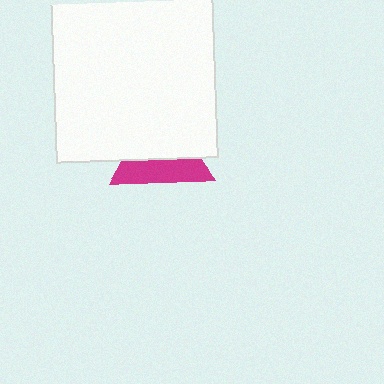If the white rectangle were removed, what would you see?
You would see the complete magenta triangle.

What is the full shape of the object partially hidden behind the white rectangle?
The partially hidden object is a magenta triangle.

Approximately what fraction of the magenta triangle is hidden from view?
Roughly 58% of the magenta triangle is hidden behind the white rectangle.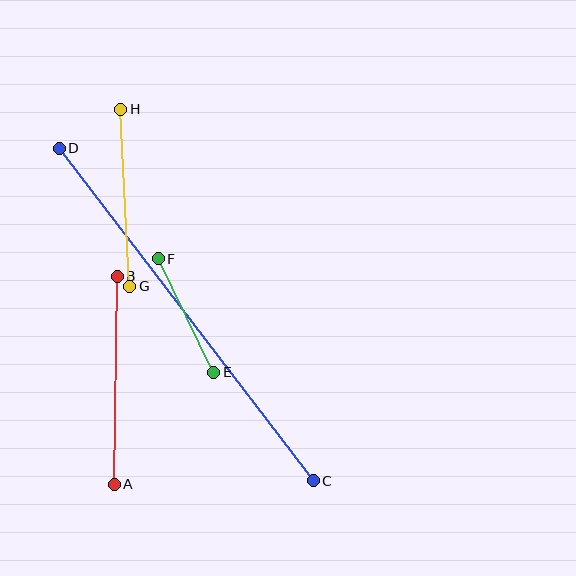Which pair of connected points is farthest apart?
Points C and D are farthest apart.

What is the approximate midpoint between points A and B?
The midpoint is at approximately (116, 380) pixels.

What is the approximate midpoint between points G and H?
The midpoint is at approximately (125, 198) pixels.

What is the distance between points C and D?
The distance is approximately 418 pixels.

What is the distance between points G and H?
The distance is approximately 177 pixels.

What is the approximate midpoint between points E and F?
The midpoint is at approximately (186, 315) pixels.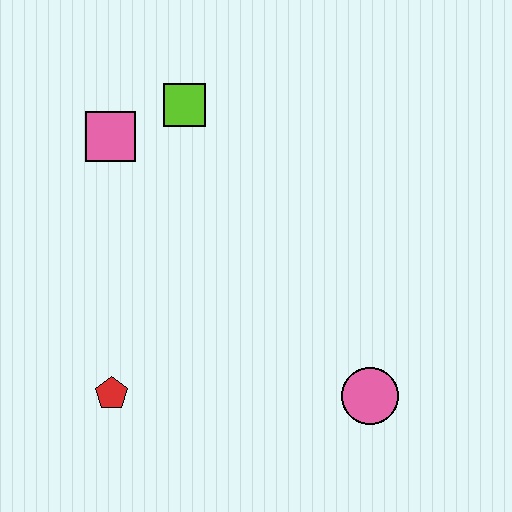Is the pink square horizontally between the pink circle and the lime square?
No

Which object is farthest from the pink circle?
The pink square is farthest from the pink circle.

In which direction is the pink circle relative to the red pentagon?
The pink circle is to the right of the red pentagon.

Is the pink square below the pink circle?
No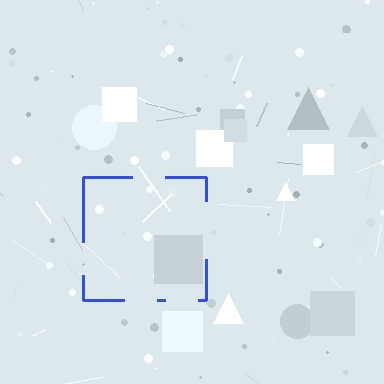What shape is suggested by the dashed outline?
The dashed outline suggests a square.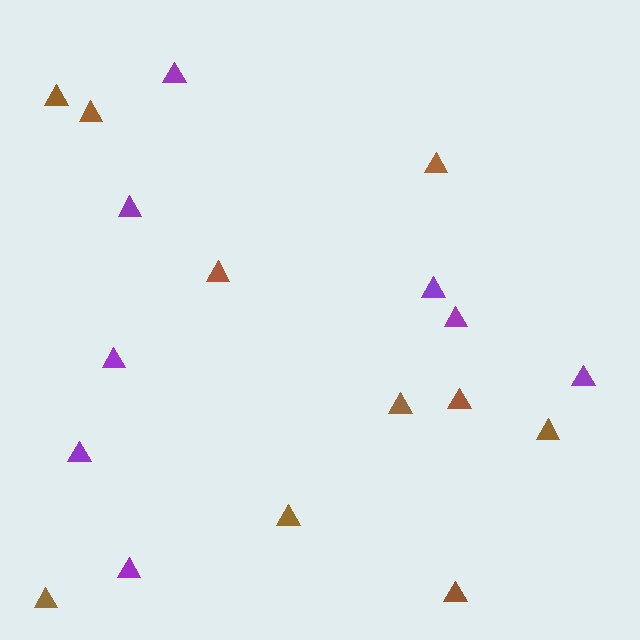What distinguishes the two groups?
There are 2 groups: one group of purple triangles (8) and one group of brown triangles (10).